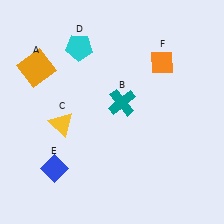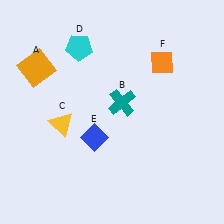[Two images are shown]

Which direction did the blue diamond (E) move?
The blue diamond (E) moved right.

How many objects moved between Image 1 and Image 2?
1 object moved between the two images.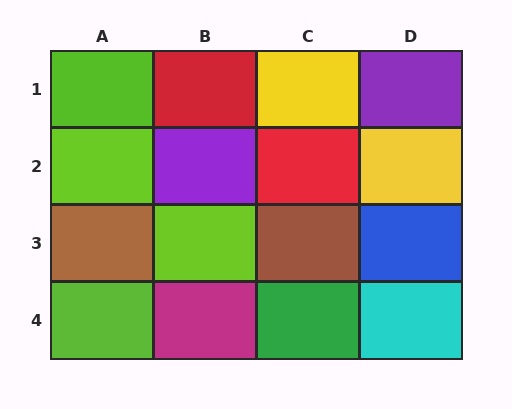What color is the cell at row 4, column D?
Cyan.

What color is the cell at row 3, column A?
Brown.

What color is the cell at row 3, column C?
Brown.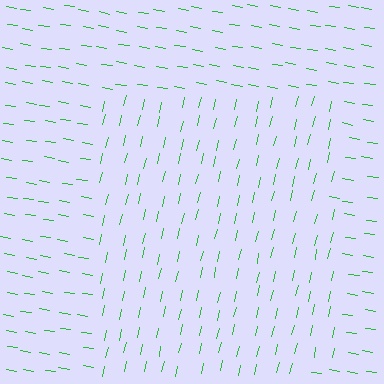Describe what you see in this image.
The image is filled with small green line segments. A rectangle region in the image has lines oriented differently from the surrounding lines, creating a visible texture boundary.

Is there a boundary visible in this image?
Yes, there is a texture boundary formed by a change in line orientation.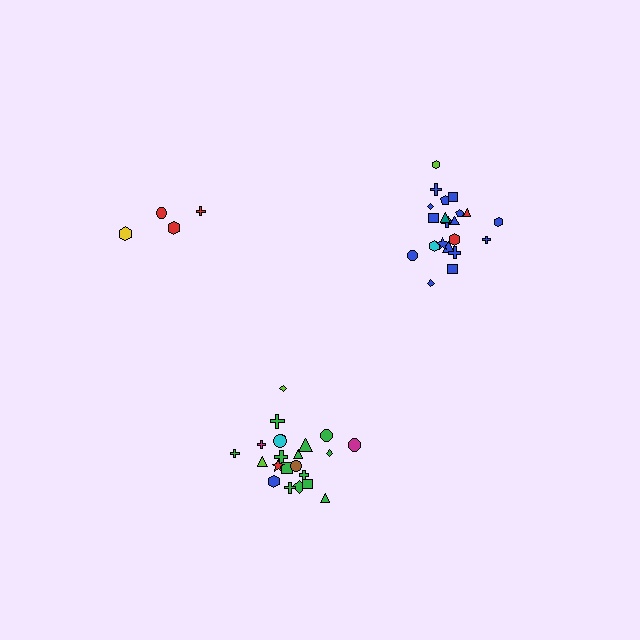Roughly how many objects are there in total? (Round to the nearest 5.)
Roughly 50 objects in total.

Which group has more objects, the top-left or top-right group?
The top-right group.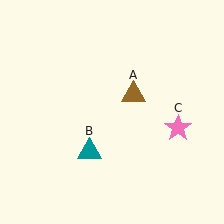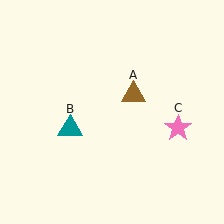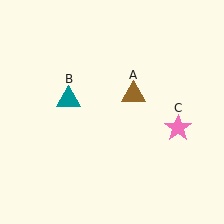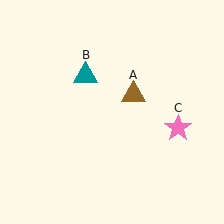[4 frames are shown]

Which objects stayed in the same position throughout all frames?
Brown triangle (object A) and pink star (object C) remained stationary.